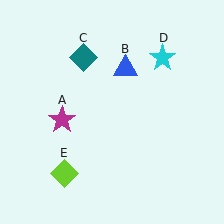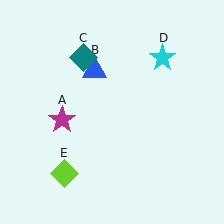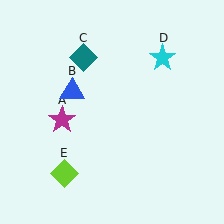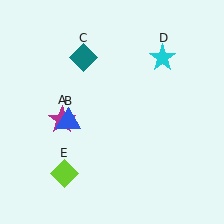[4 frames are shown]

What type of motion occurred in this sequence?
The blue triangle (object B) rotated counterclockwise around the center of the scene.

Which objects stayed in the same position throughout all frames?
Magenta star (object A) and teal diamond (object C) and cyan star (object D) and lime diamond (object E) remained stationary.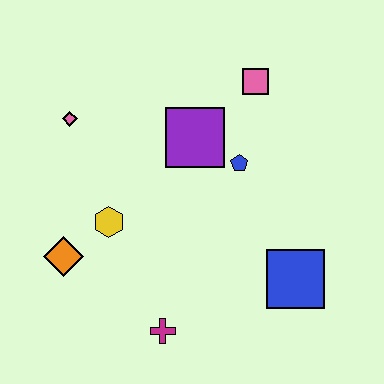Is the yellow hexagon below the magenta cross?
No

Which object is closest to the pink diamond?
The yellow hexagon is closest to the pink diamond.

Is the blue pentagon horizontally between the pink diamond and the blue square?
Yes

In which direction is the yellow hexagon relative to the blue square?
The yellow hexagon is to the left of the blue square.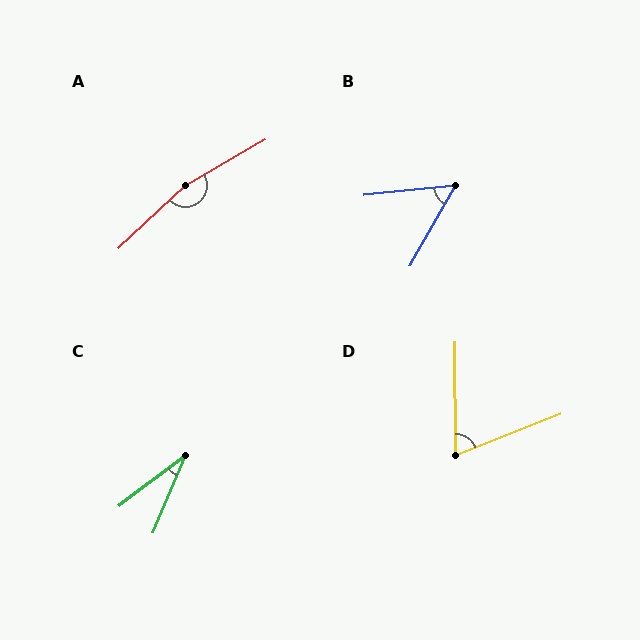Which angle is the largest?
A, at approximately 167 degrees.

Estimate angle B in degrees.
Approximately 55 degrees.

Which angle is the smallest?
C, at approximately 30 degrees.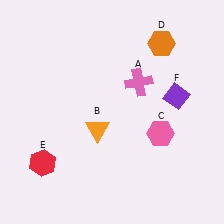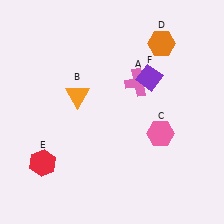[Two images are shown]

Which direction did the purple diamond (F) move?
The purple diamond (F) moved left.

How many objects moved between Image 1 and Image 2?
2 objects moved between the two images.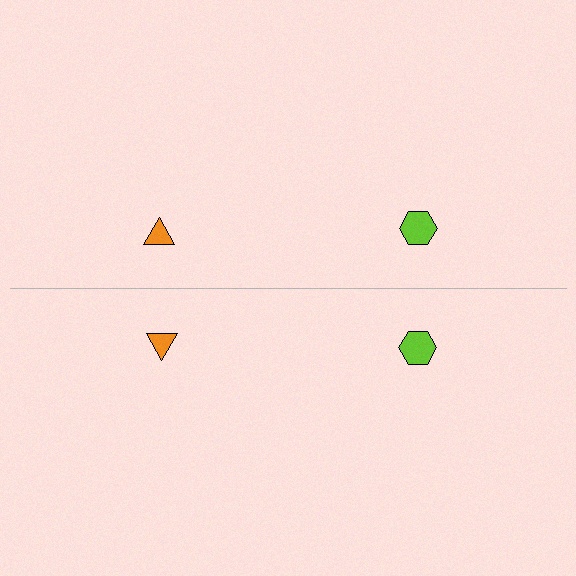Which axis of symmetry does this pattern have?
The pattern has a horizontal axis of symmetry running through the center of the image.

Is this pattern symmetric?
Yes, this pattern has bilateral (reflection) symmetry.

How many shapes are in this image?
There are 4 shapes in this image.